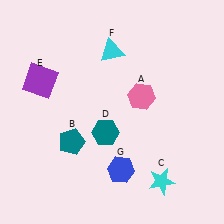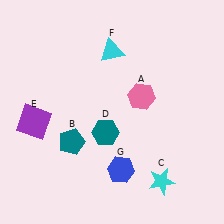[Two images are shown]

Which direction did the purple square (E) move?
The purple square (E) moved down.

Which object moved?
The purple square (E) moved down.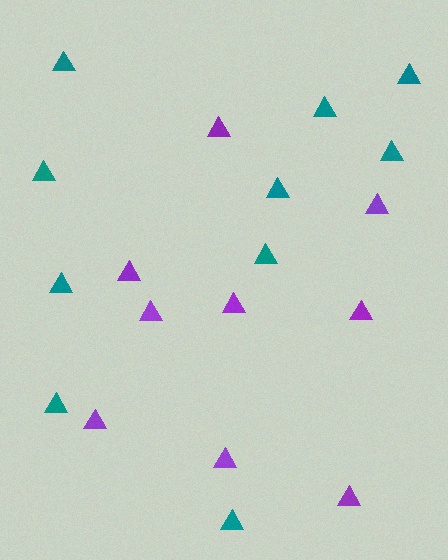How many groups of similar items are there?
There are 2 groups: one group of teal triangles (10) and one group of purple triangles (9).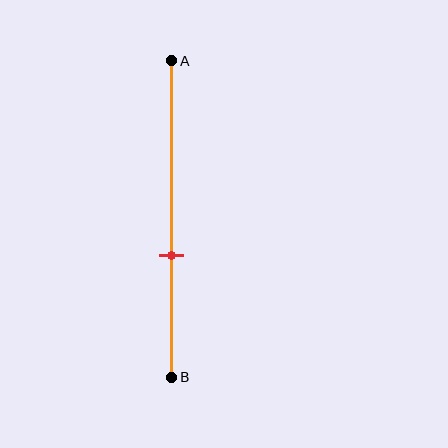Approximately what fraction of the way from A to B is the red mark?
The red mark is approximately 60% of the way from A to B.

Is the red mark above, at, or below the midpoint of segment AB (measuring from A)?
The red mark is below the midpoint of segment AB.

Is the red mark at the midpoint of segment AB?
No, the mark is at about 60% from A, not at the 50% midpoint.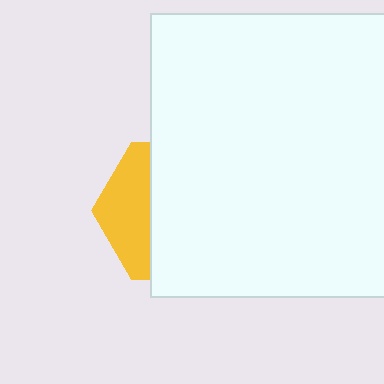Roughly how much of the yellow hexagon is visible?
A small part of it is visible (roughly 32%).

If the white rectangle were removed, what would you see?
You would see the complete yellow hexagon.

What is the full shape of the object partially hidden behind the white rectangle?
The partially hidden object is a yellow hexagon.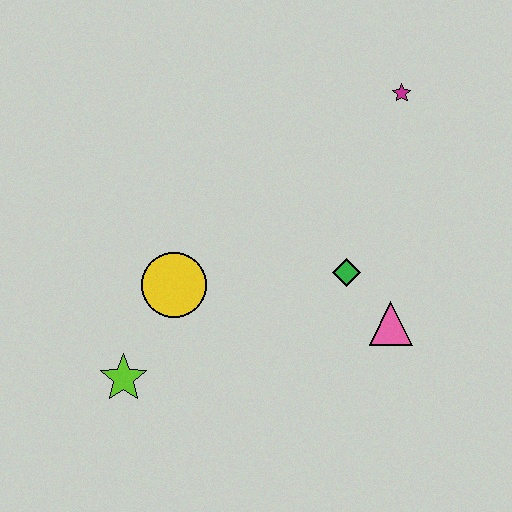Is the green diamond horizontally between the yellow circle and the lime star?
No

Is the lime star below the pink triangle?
Yes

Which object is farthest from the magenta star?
The lime star is farthest from the magenta star.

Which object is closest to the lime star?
The yellow circle is closest to the lime star.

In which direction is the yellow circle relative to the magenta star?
The yellow circle is to the left of the magenta star.